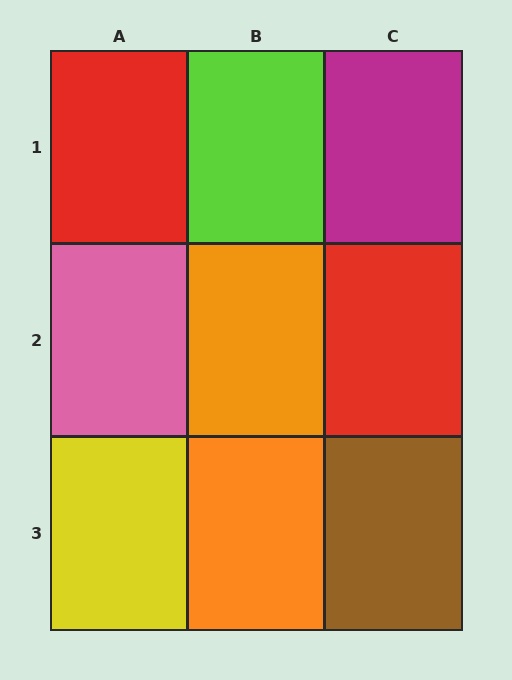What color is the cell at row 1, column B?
Lime.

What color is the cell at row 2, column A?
Pink.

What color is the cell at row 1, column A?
Red.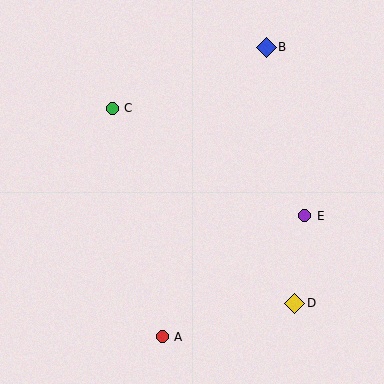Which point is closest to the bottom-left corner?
Point A is closest to the bottom-left corner.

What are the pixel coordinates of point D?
Point D is at (295, 303).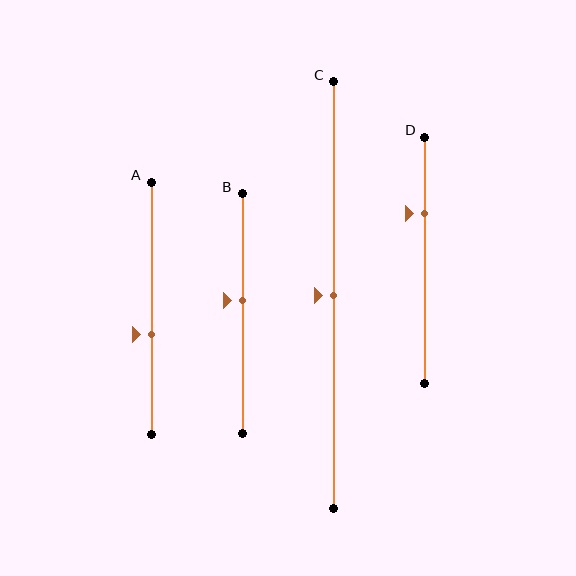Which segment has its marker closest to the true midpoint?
Segment C has its marker closest to the true midpoint.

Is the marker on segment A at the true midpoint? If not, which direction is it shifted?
No, the marker on segment A is shifted downward by about 10% of the segment length.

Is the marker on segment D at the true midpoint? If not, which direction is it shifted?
No, the marker on segment D is shifted upward by about 19% of the segment length.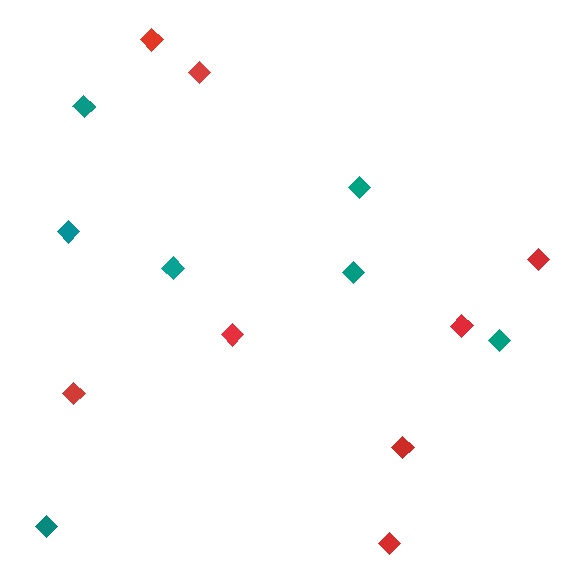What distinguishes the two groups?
There are 2 groups: one group of teal diamonds (7) and one group of red diamonds (8).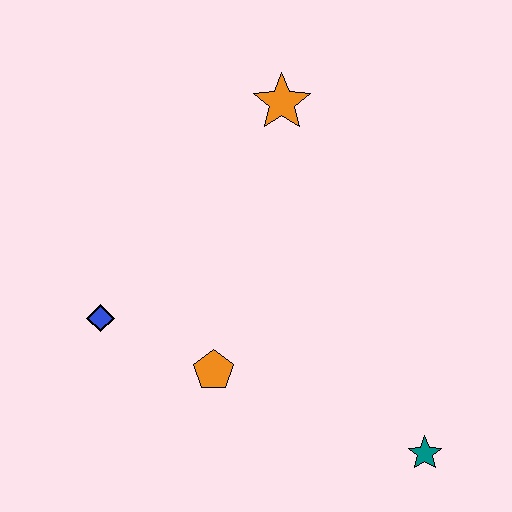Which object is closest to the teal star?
The orange pentagon is closest to the teal star.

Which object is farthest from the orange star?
The teal star is farthest from the orange star.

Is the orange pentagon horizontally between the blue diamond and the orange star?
Yes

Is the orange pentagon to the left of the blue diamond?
No